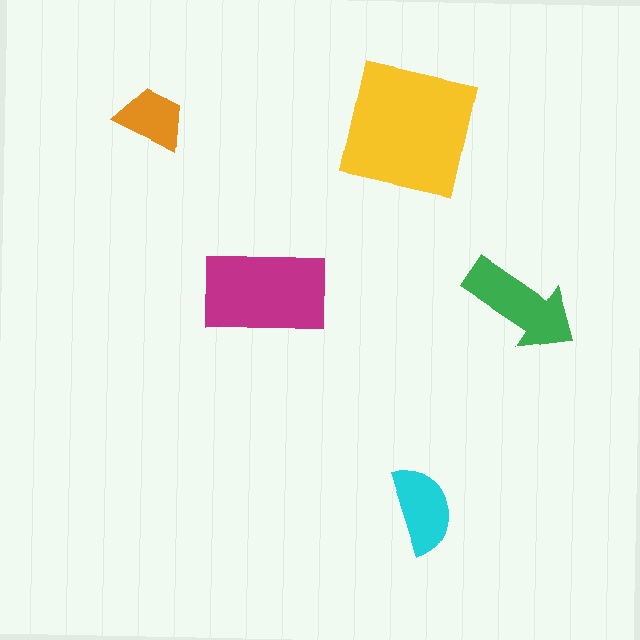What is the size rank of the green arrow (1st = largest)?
3rd.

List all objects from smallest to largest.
The orange trapezoid, the cyan semicircle, the green arrow, the magenta rectangle, the yellow square.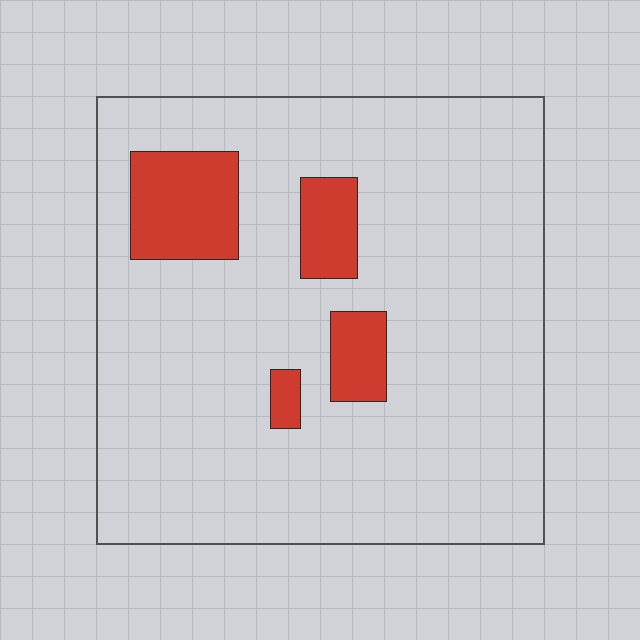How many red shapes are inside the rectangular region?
4.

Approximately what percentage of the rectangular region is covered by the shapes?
Approximately 10%.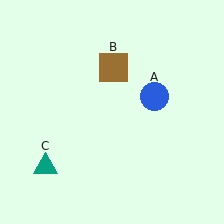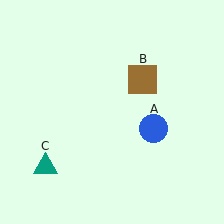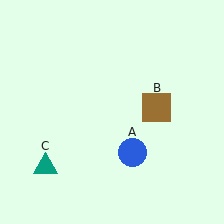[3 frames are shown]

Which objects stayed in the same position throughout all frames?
Teal triangle (object C) remained stationary.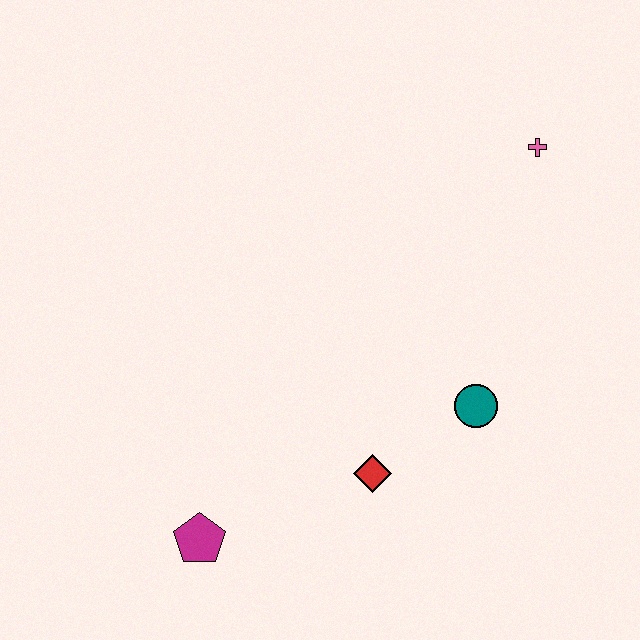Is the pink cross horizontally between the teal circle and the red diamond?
No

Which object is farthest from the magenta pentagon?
The pink cross is farthest from the magenta pentagon.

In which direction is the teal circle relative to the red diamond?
The teal circle is to the right of the red diamond.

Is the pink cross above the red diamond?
Yes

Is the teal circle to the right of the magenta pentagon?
Yes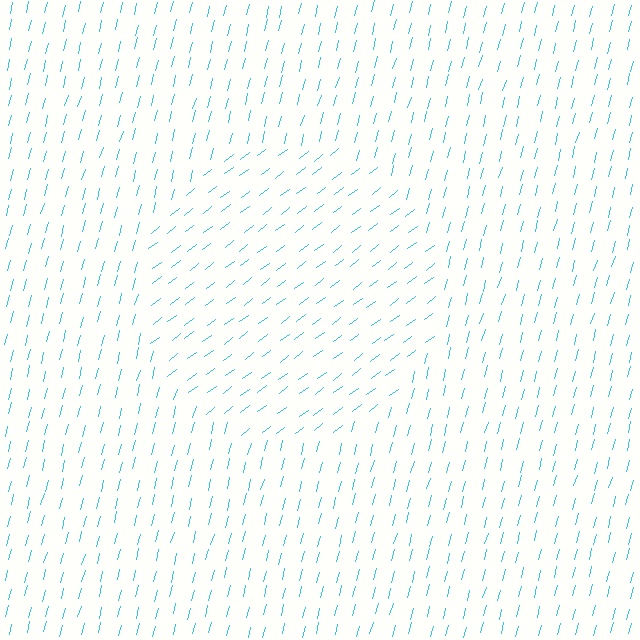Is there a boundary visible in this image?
Yes, there is a texture boundary formed by a change in line orientation.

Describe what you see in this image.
The image is filled with small cyan line segments. A circle region in the image has lines oriented differently from the surrounding lines, creating a visible texture boundary.